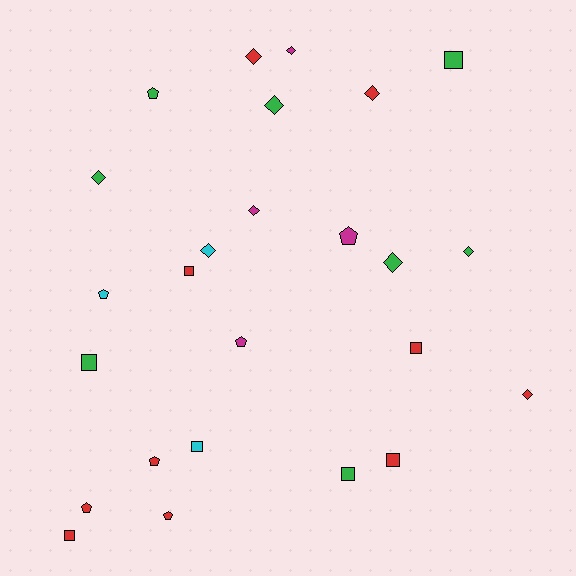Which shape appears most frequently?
Diamond, with 10 objects.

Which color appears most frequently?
Red, with 10 objects.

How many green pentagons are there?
There is 1 green pentagon.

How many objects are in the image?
There are 25 objects.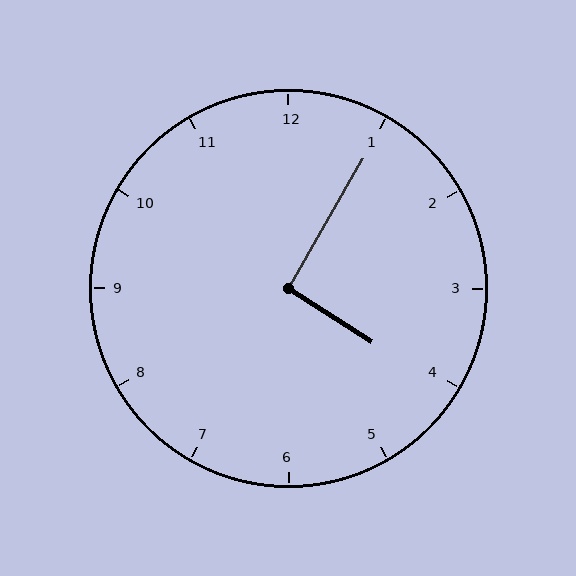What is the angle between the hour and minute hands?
Approximately 92 degrees.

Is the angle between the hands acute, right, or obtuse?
It is right.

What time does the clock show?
4:05.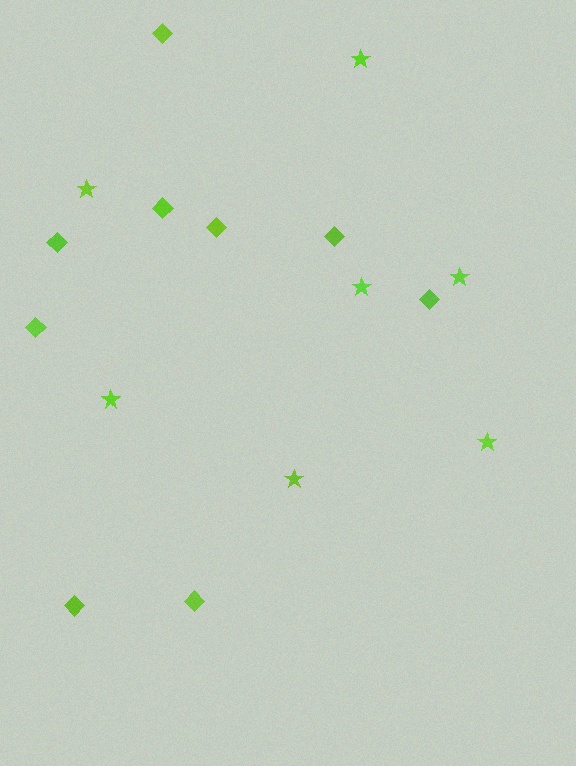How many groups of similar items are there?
There are 2 groups: one group of diamonds (9) and one group of stars (7).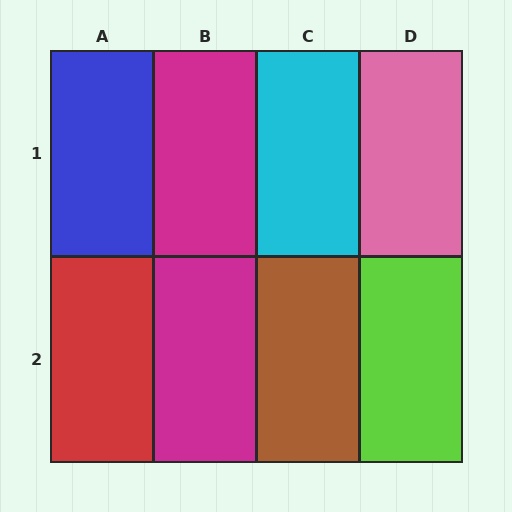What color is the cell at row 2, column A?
Red.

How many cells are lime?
1 cell is lime.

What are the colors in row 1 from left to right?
Blue, magenta, cyan, pink.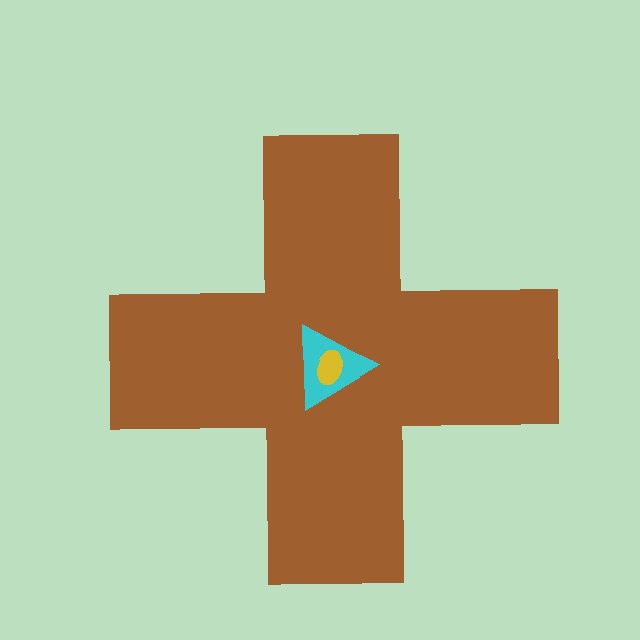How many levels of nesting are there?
3.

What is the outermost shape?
The brown cross.